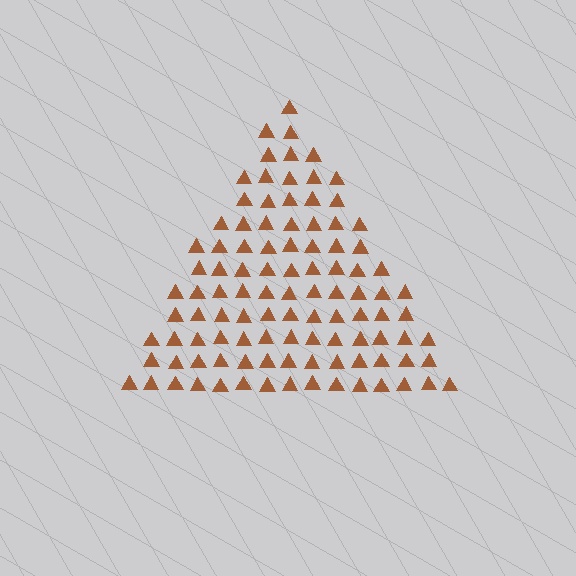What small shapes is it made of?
It is made of small triangles.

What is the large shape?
The large shape is a triangle.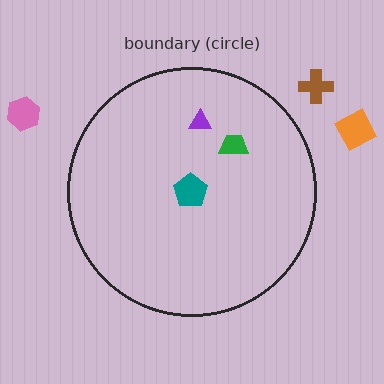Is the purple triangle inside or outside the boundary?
Inside.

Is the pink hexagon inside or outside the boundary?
Outside.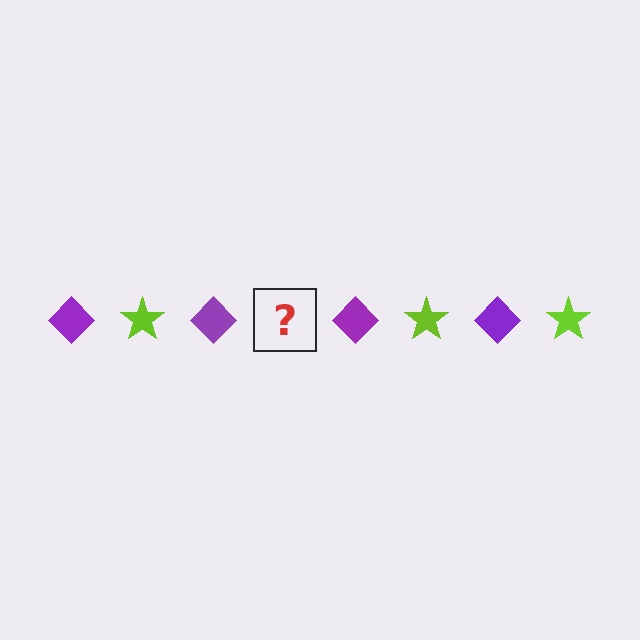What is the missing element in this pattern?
The missing element is a lime star.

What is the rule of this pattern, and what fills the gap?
The rule is that the pattern alternates between purple diamond and lime star. The gap should be filled with a lime star.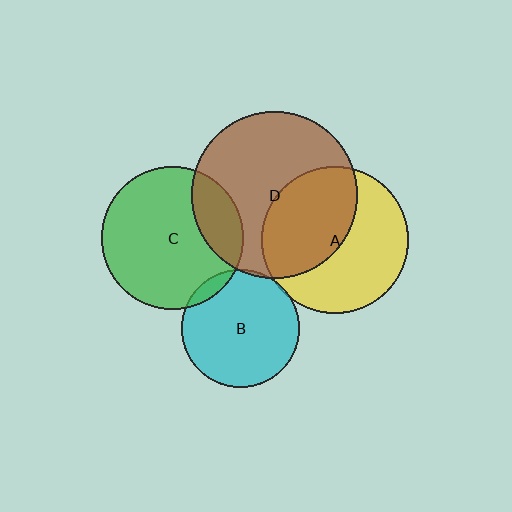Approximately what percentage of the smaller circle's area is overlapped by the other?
Approximately 45%.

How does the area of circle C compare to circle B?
Approximately 1.4 times.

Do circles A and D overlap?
Yes.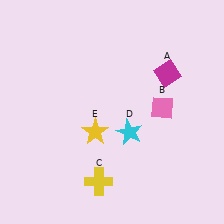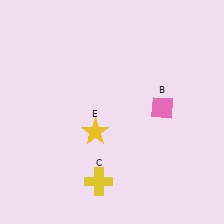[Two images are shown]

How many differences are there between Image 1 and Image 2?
There are 2 differences between the two images.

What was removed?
The cyan star (D), the magenta diamond (A) were removed in Image 2.